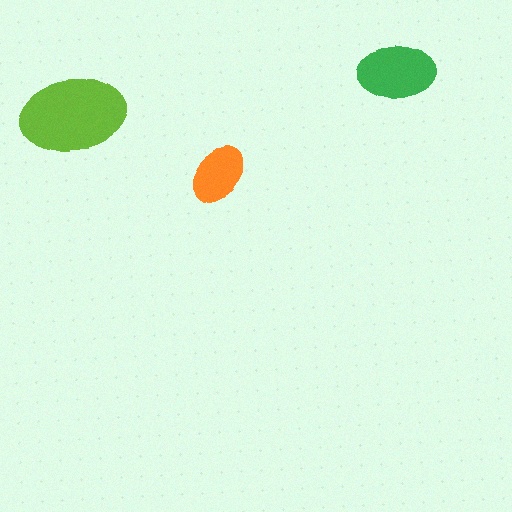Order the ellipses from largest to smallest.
the lime one, the green one, the orange one.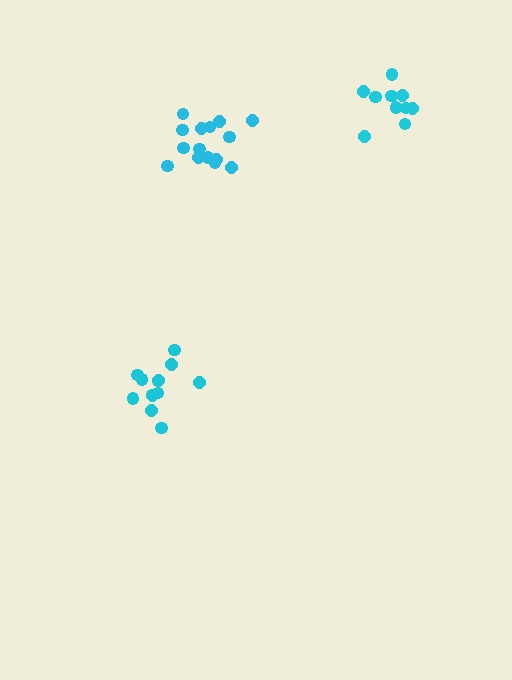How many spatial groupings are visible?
There are 3 spatial groupings.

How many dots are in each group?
Group 1: 13 dots, Group 2: 15 dots, Group 3: 10 dots (38 total).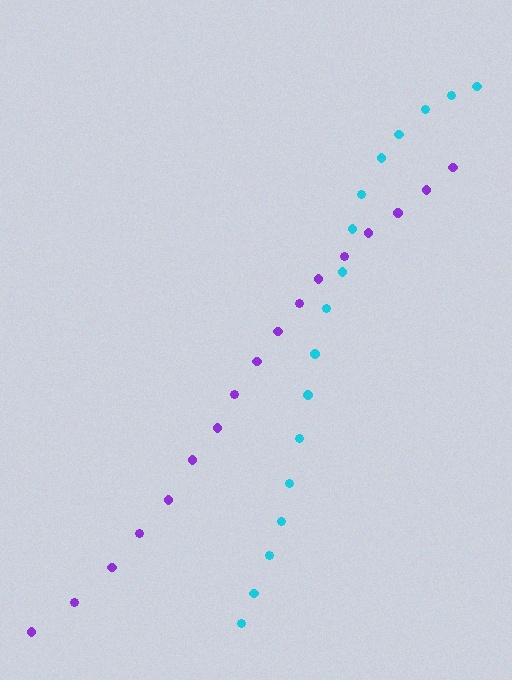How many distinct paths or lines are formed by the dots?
There are 2 distinct paths.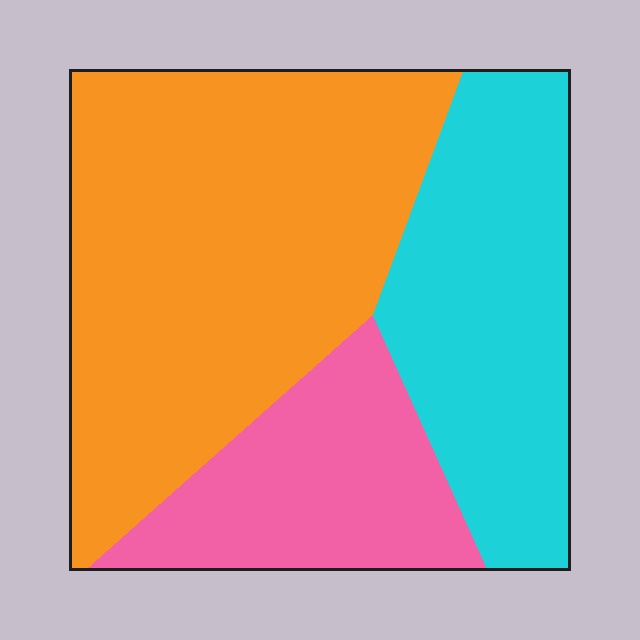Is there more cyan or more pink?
Cyan.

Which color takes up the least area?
Pink, at roughly 20%.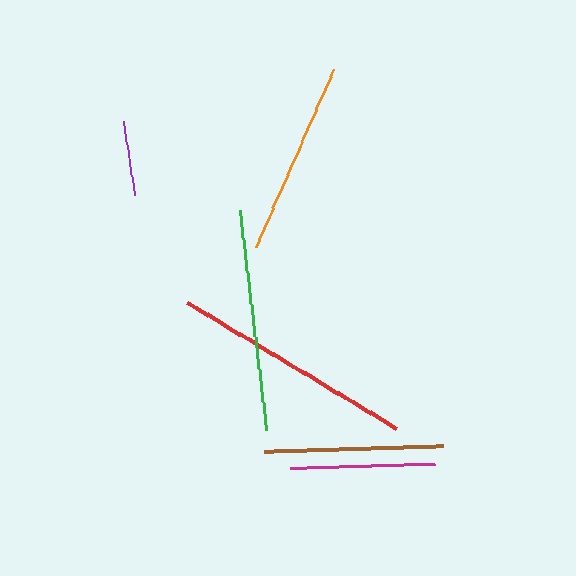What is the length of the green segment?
The green segment is approximately 221 pixels long.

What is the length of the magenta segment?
The magenta segment is approximately 145 pixels long.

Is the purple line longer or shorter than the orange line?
The orange line is longer than the purple line.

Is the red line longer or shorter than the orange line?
The red line is longer than the orange line.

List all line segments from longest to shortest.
From longest to shortest: red, green, orange, brown, magenta, purple.